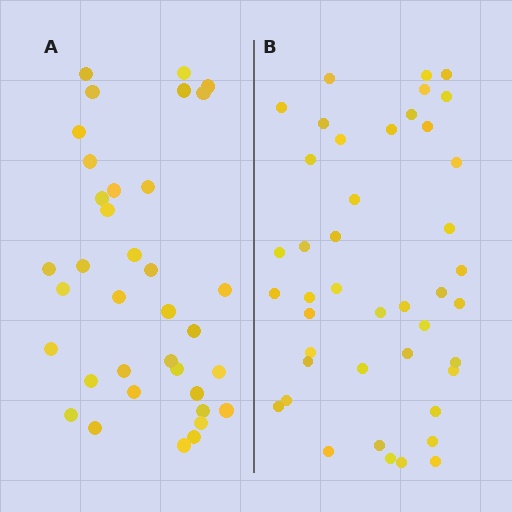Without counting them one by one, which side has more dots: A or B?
Region B (the right region) has more dots.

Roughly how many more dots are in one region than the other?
Region B has roughly 8 or so more dots than region A.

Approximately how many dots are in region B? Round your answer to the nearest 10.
About 40 dots. (The exact count is 43, which rounds to 40.)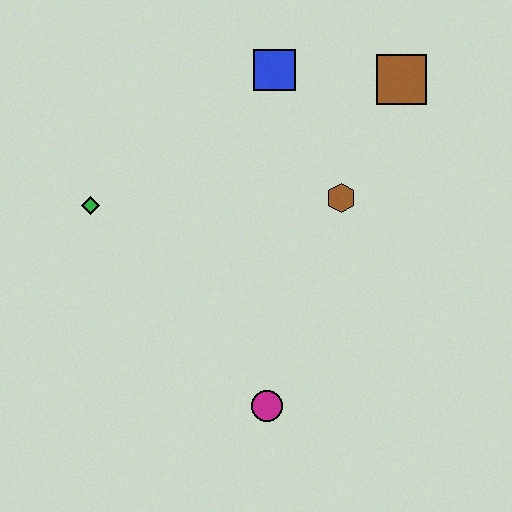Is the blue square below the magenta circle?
No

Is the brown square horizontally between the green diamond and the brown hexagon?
No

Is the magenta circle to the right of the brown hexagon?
No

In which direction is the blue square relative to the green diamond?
The blue square is to the right of the green diamond.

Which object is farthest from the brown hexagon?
The green diamond is farthest from the brown hexagon.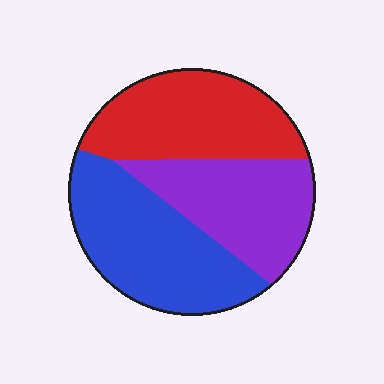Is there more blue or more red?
Blue.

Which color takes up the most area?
Blue, at roughly 35%.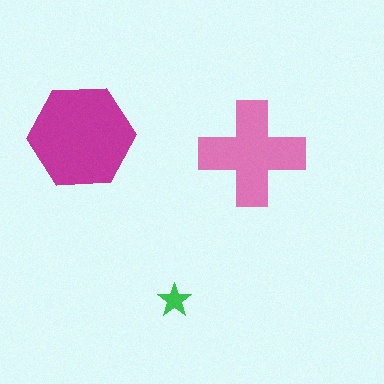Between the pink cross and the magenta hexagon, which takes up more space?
The magenta hexagon.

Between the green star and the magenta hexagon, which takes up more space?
The magenta hexagon.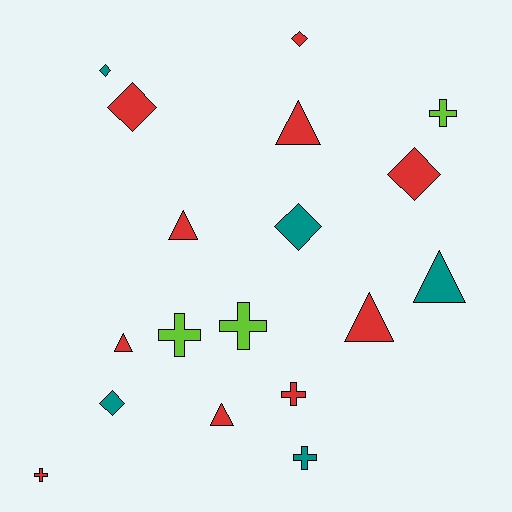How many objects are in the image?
There are 18 objects.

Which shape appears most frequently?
Cross, with 6 objects.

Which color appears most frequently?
Red, with 10 objects.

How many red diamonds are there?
There are 3 red diamonds.